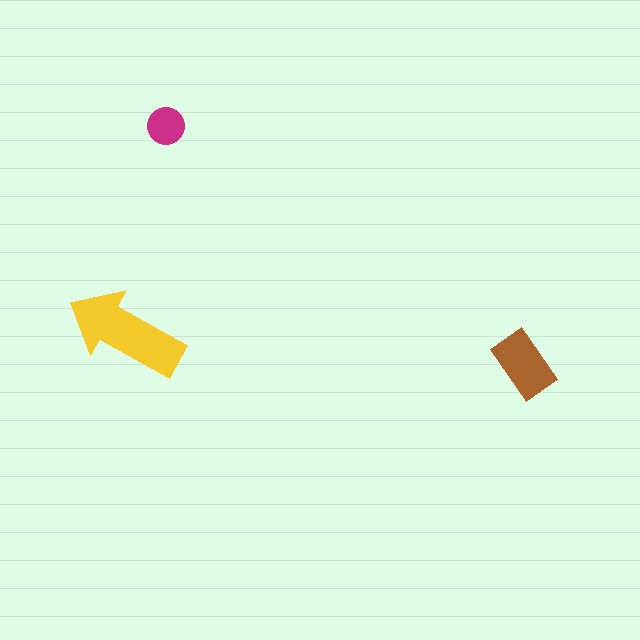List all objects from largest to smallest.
The yellow arrow, the brown rectangle, the magenta circle.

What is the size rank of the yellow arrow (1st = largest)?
1st.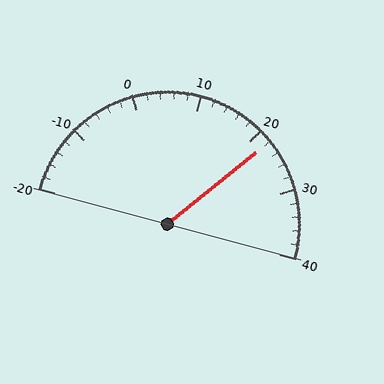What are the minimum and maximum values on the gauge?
The gauge ranges from -20 to 40.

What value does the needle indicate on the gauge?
The needle indicates approximately 22.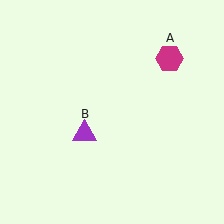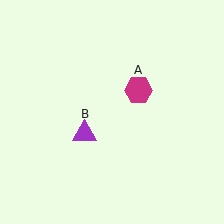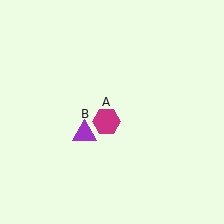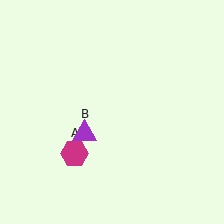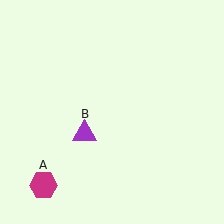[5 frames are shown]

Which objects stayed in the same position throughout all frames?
Purple triangle (object B) remained stationary.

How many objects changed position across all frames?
1 object changed position: magenta hexagon (object A).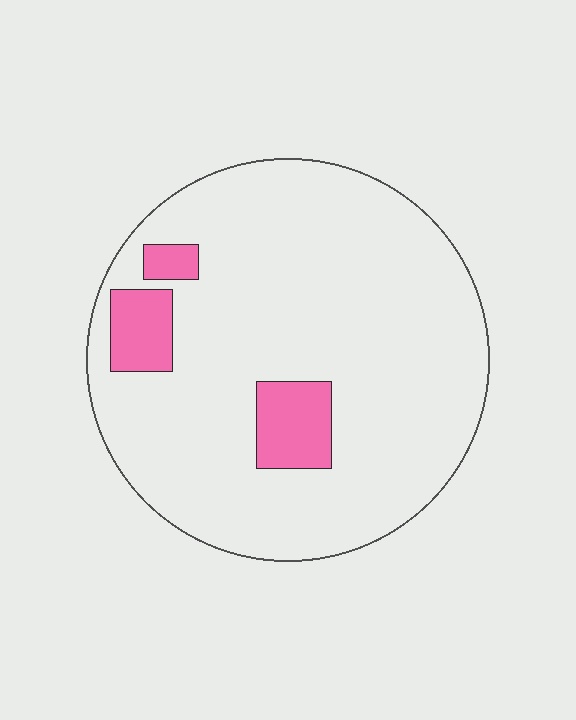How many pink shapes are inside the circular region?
3.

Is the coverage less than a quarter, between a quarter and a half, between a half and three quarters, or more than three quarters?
Less than a quarter.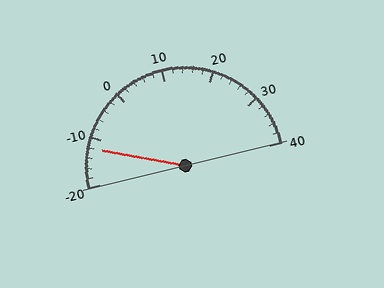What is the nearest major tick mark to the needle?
The nearest major tick mark is -10.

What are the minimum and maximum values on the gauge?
The gauge ranges from -20 to 40.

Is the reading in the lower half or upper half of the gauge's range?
The reading is in the lower half of the range (-20 to 40).